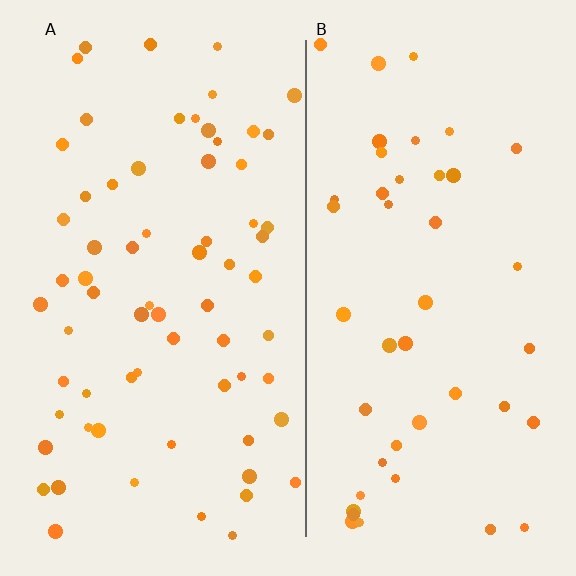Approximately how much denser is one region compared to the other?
Approximately 1.5× — region A over region B.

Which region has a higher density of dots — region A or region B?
A (the left).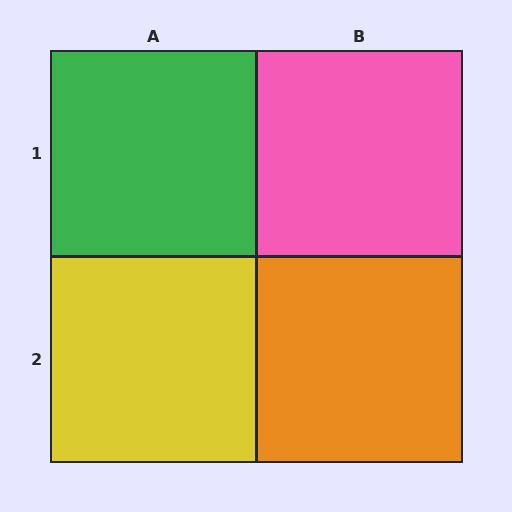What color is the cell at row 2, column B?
Orange.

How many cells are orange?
1 cell is orange.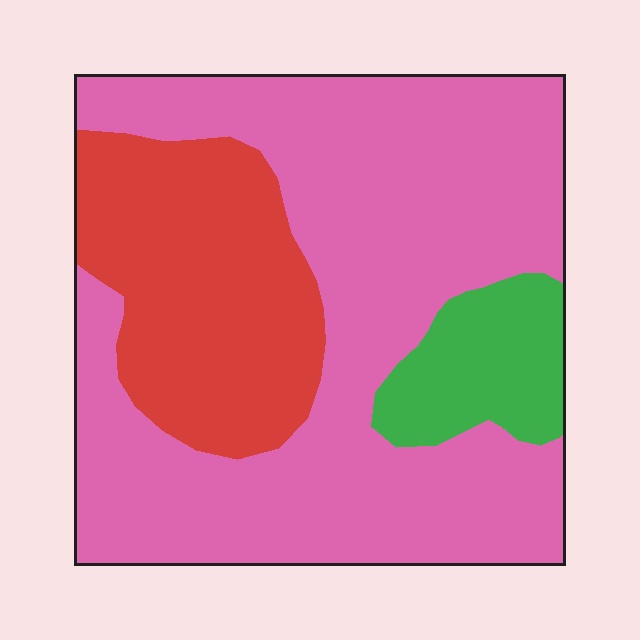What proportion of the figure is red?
Red covers about 25% of the figure.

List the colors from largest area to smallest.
From largest to smallest: pink, red, green.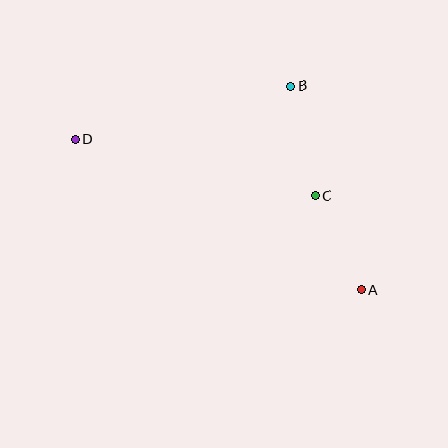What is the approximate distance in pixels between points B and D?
The distance between B and D is approximately 222 pixels.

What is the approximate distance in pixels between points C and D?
The distance between C and D is approximately 246 pixels.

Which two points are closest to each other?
Points A and C are closest to each other.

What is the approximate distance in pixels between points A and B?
The distance between A and B is approximately 215 pixels.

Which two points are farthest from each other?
Points A and D are farthest from each other.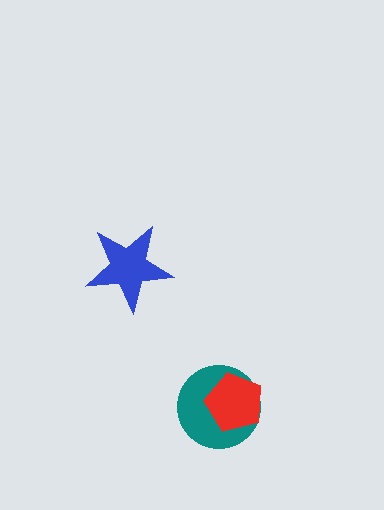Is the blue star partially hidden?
No, no other shape covers it.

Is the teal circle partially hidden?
Yes, it is partially covered by another shape.